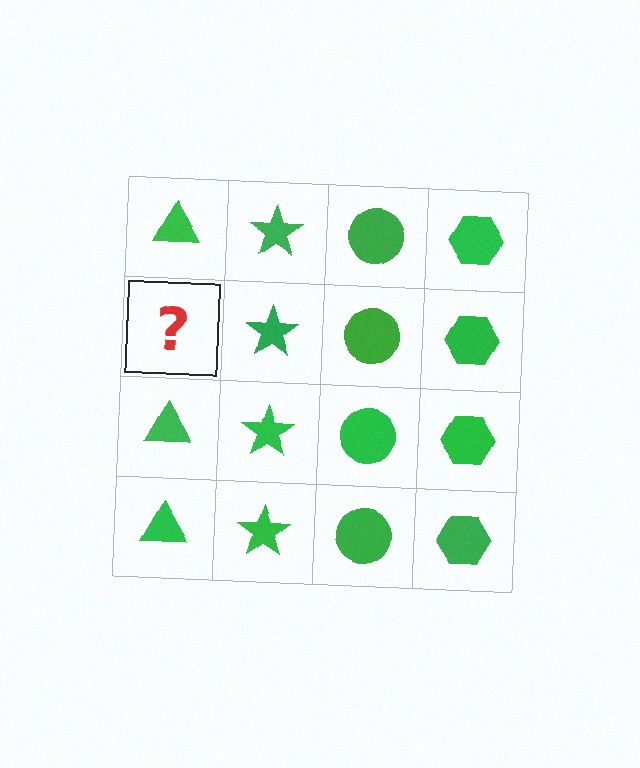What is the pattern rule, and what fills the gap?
The rule is that each column has a consistent shape. The gap should be filled with a green triangle.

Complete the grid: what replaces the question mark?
The question mark should be replaced with a green triangle.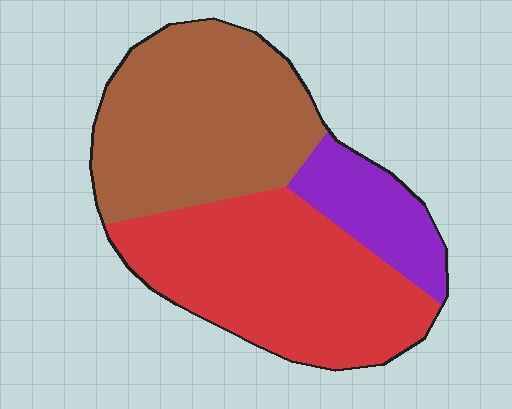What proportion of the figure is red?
Red takes up between a third and a half of the figure.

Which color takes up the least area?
Purple, at roughly 15%.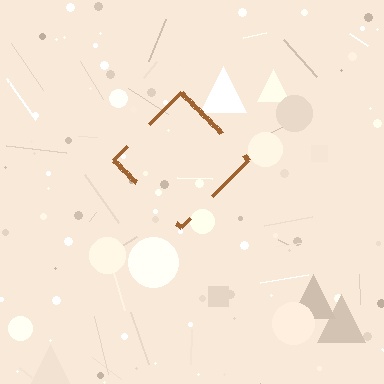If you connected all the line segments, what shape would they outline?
They would outline a diamond.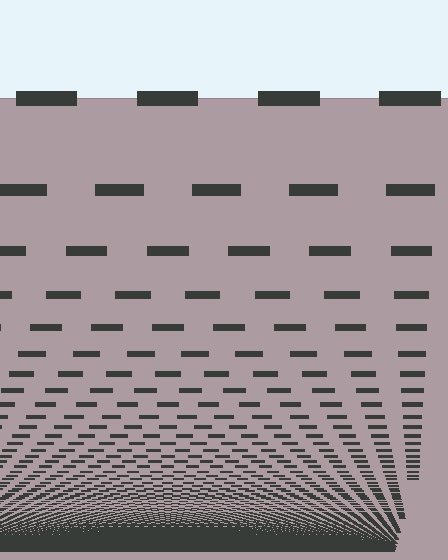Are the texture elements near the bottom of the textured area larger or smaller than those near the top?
Smaller. The gradient is inverted — elements near the bottom are smaller and denser.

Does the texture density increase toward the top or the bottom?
Density increases toward the bottom.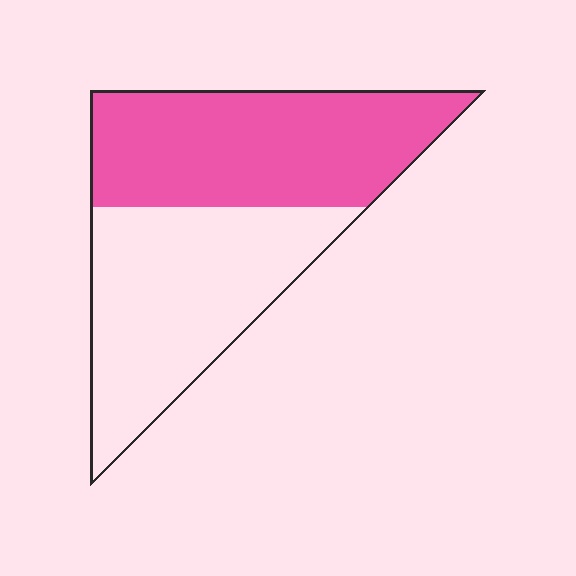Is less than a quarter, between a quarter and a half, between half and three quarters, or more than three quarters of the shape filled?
Between half and three quarters.